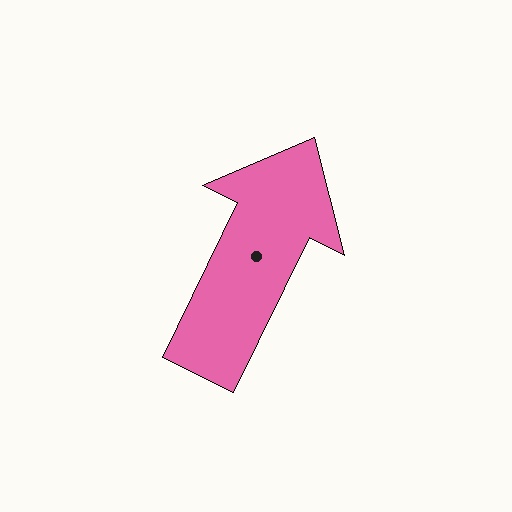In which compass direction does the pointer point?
Northeast.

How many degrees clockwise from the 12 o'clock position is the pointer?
Approximately 26 degrees.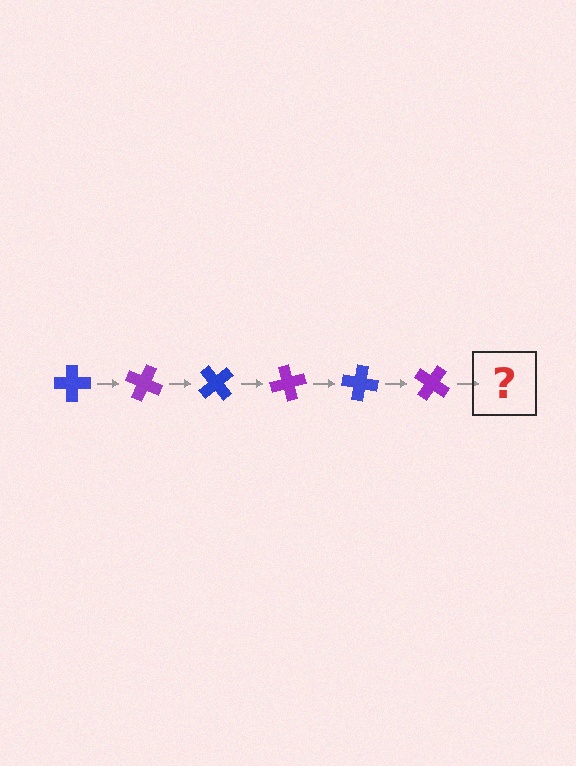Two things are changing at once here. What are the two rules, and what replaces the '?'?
The two rules are that it rotates 25 degrees each step and the color cycles through blue and purple. The '?' should be a blue cross, rotated 150 degrees from the start.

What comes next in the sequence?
The next element should be a blue cross, rotated 150 degrees from the start.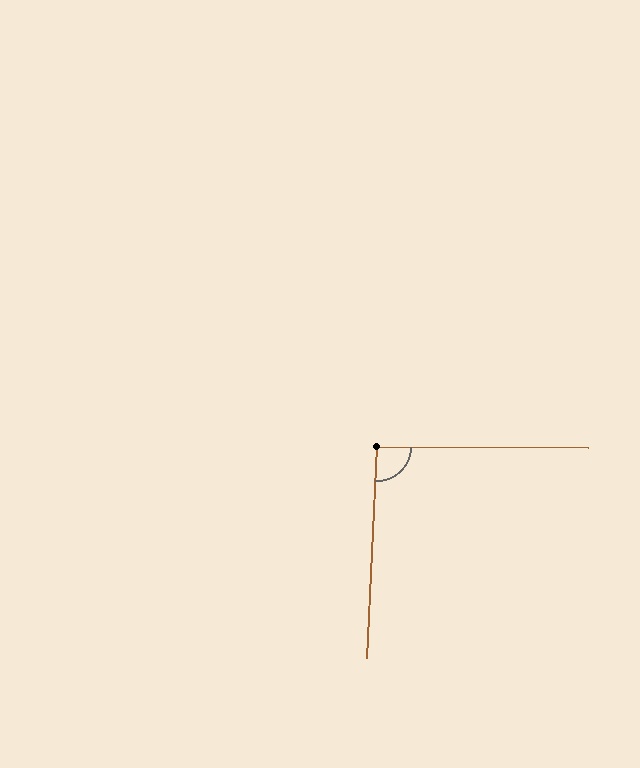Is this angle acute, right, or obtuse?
It is approximately a right angle.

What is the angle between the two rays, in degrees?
Approximately 93 degrees.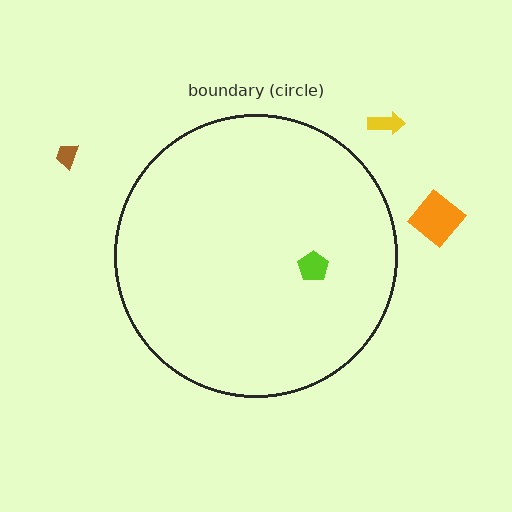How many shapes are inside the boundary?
1 inside, 3 outside.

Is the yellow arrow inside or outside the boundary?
Outside.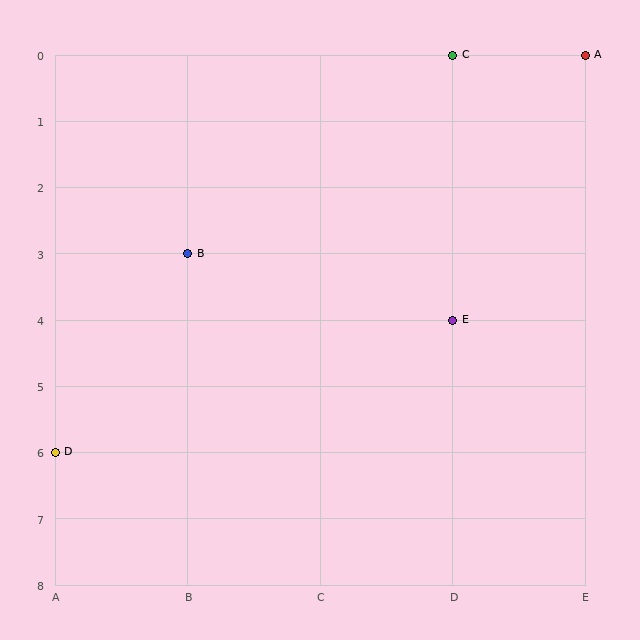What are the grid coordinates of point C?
Point C is at grid coordinates (D, 0).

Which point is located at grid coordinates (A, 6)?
Point D is at (A, 6).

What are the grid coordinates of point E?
Point E is at grid coordinates (D, 4).